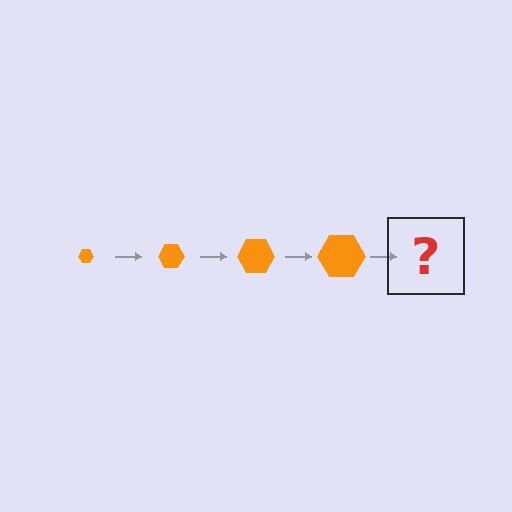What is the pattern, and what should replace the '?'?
The pattern is that the hexagon gets progressively larger each step. The '?' should be an orange hexagon, larger than the previous one.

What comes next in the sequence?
The next element should be an orange hexagon, larger than the previous one.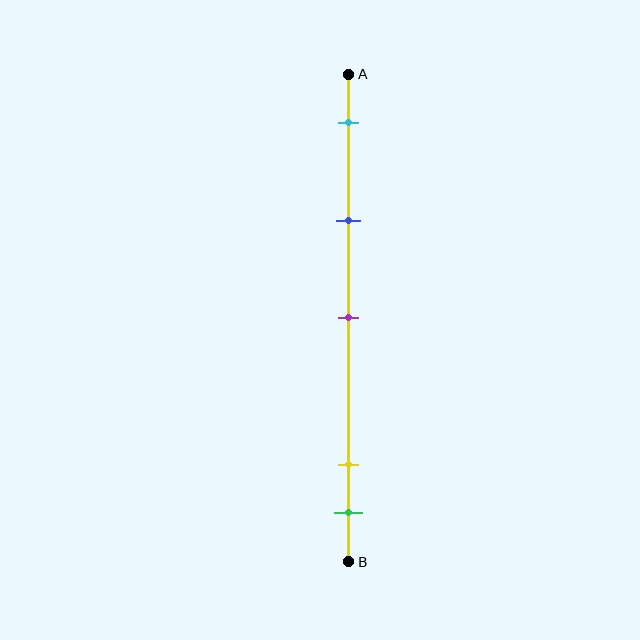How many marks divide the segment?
There are 5 marks dividing the segment.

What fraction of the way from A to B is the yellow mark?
The yellow mark is approximately 80% (0.8) of the way from A to B.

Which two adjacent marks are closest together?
The yellow and green marks are the closest adjacent pair.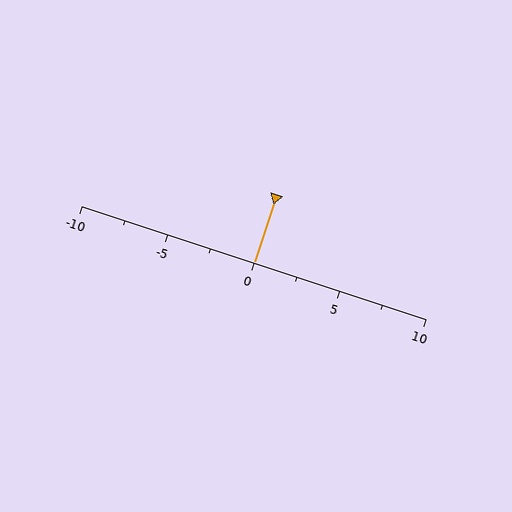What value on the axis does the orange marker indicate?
The marker indicates approximately 0.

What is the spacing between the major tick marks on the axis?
The major ticks are spaced 5 apart.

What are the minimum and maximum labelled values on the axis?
The axis runs from -10 to 10.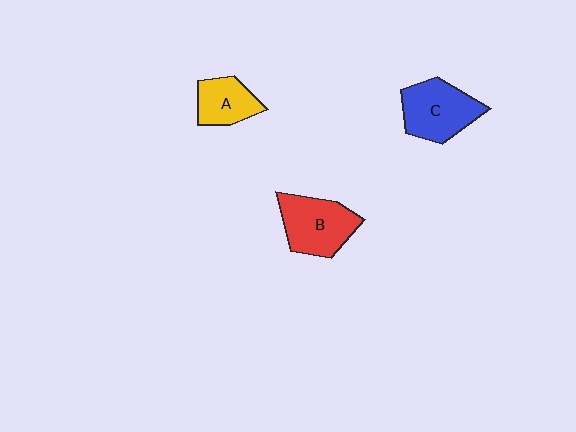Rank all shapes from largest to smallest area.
From largest to smallest: B (red), C (blue), A (yellow).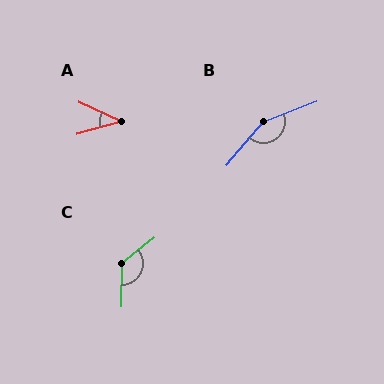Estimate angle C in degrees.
Approximately 129 degrees.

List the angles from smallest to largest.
A (40°), C (129°), B (151°).